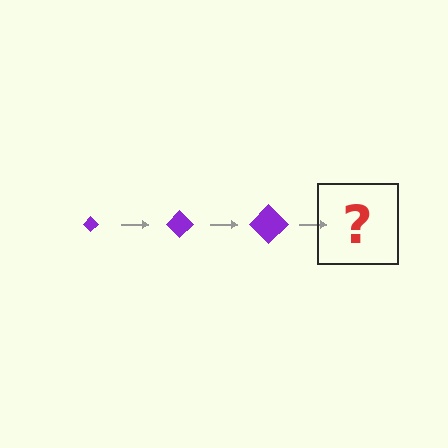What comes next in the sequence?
The next element should be a purple diamond, larger than the previous one.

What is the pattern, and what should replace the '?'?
The pattern is that the diamond gets progressively larger each step. The '?' should be a purple diamond, larger than the previous one.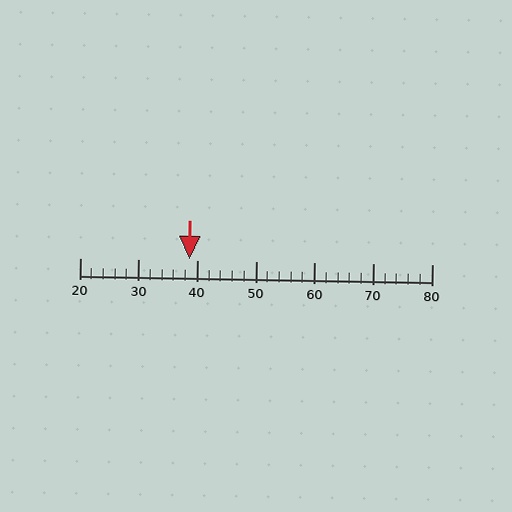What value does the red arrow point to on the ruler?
The red arrow points to approximately 39.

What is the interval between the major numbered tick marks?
The major tick marks are spaced 10 units apart.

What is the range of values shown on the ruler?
The ruler shows values from 20 to 80.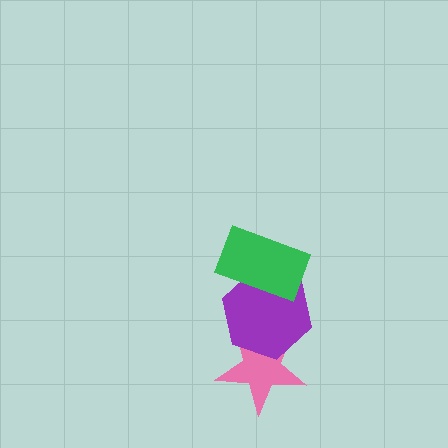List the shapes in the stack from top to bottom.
From top to bottom: the green rectangle, the purple hexagon, the pink star.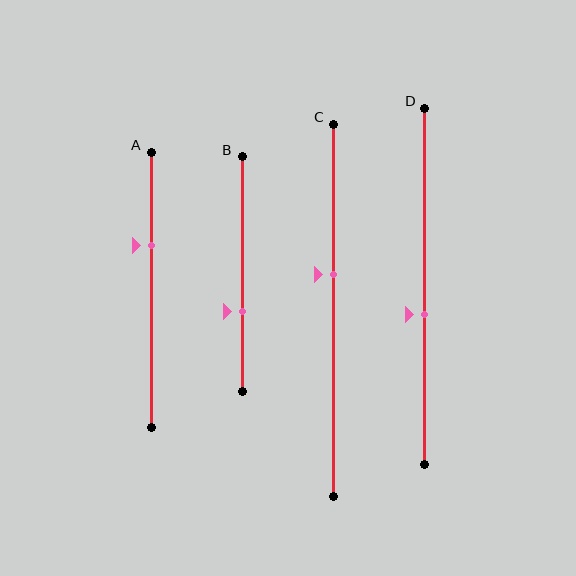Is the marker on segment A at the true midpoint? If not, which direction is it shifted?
No, the marker on segment A is shifted upward by about 16% of the segment length.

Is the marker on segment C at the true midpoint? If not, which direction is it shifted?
No, the marker on segment C is shifted upward by about 10% of the segment length.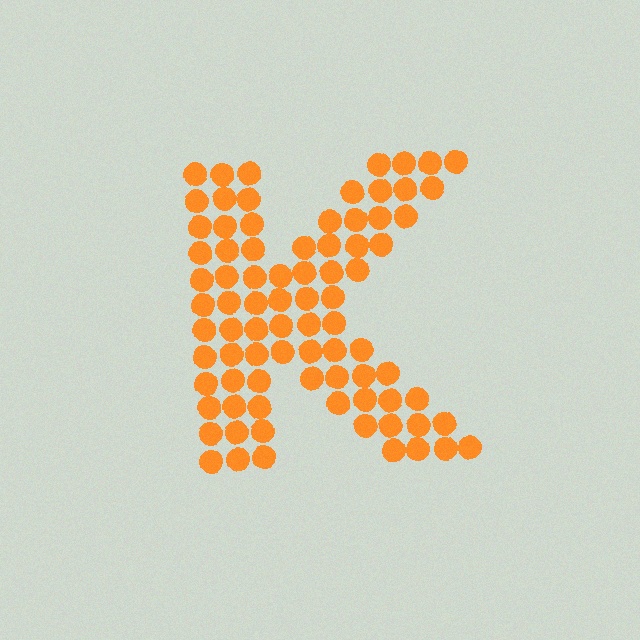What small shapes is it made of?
It is made of small circles.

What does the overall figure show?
The overall figure shows the letter K.